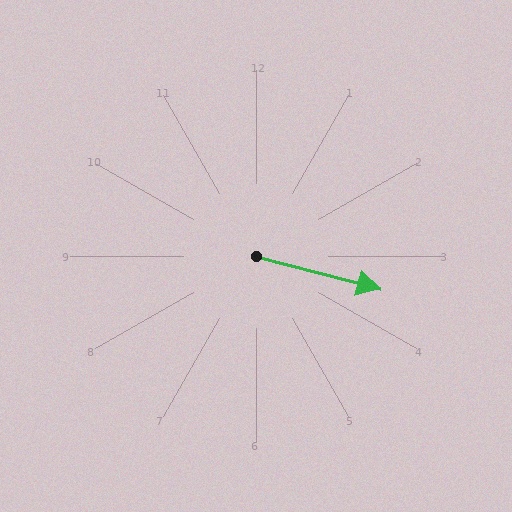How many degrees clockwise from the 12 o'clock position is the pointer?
Approximately 105 degrees.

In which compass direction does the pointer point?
East.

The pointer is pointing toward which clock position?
Roughly 3 o'clock.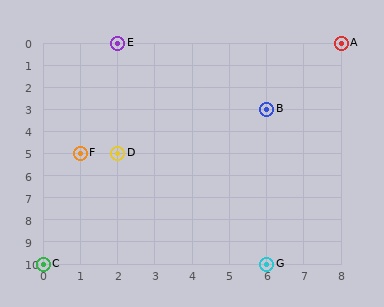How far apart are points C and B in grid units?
Points C and B are 6 columns and 7 rows apart (about 9.2 grid units diagonally).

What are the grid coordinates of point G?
Point G is at grid coordinates (6, 10).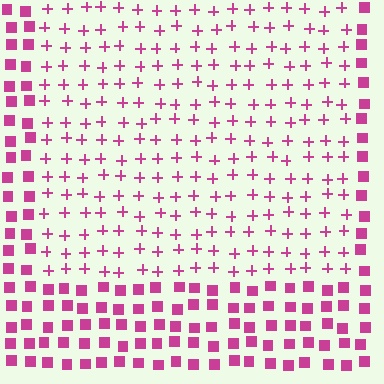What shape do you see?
I see a rectangle.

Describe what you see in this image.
The image is filled with small magenta elements arranged in a uniform grid. A rectangle-shaped region contains plus signs, while the surrounding area contains squares. The boundary is defined purely by the change in element shape.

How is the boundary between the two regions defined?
The boundary is defined by a change in element shape: plus signs inside vs. squares outside. All elements share the same color and spacing.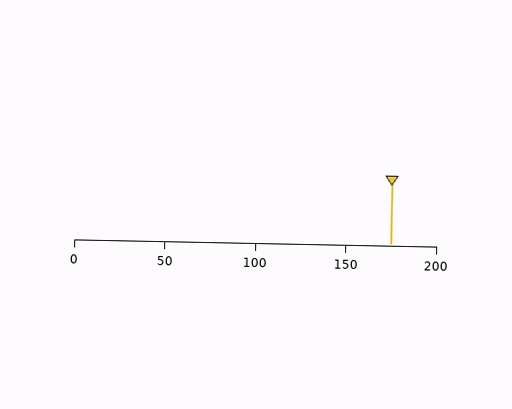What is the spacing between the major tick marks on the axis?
The major ticks are spaced 50 apart.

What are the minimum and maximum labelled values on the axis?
The axis runs from 0 to 200.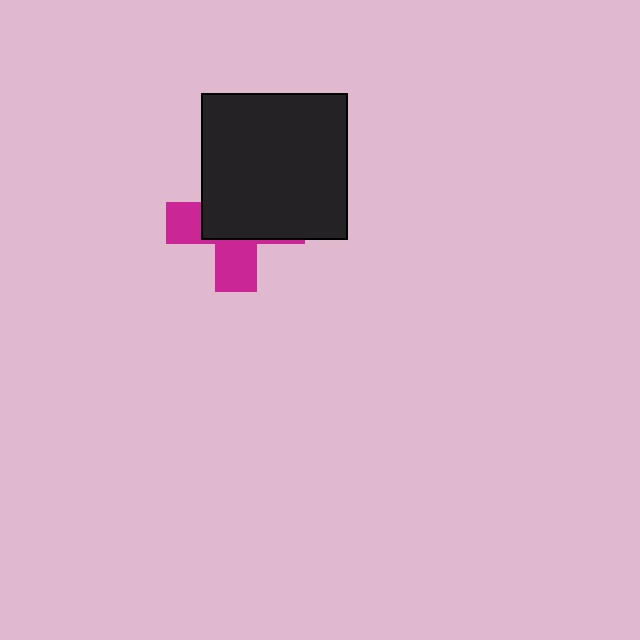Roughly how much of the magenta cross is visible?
A small part of it is visible (roughly 40%).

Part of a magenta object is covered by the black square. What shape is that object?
It is a cross.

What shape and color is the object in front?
The object in front is a black square.